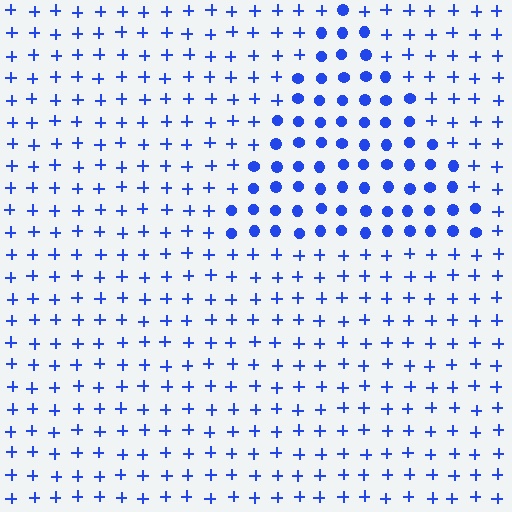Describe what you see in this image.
The image is filled with small blue elements arranged in a uniform grid. A triangle-shaped region contains circles, while the surrounding area contains plus signs. The boundary is defined purely by the change in element shape.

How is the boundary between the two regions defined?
The boundary is defined by a change in element shape: circles inside vs. plus signs outside. All elements share the same color and spacing.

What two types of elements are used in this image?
The image uses circles inside the triangle region and plus signs outside it.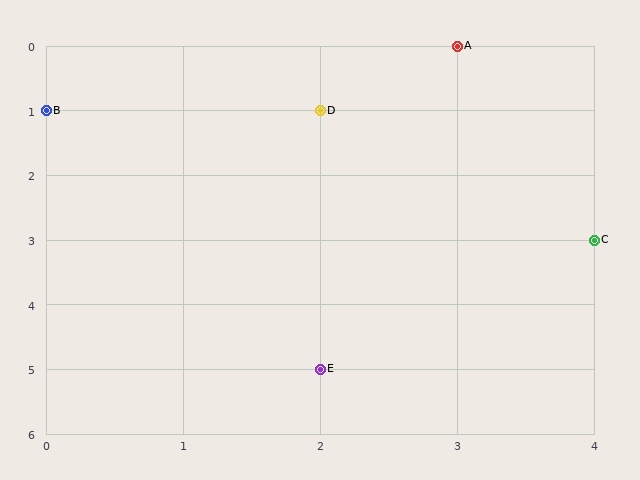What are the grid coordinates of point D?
Point D is at grid coordinates (2, 1).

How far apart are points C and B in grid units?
Points C and B are 4 columns and 2 rows apart (about 4.5 grid units diagonally).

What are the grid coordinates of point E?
Point E is at grid coordinates (2, 5).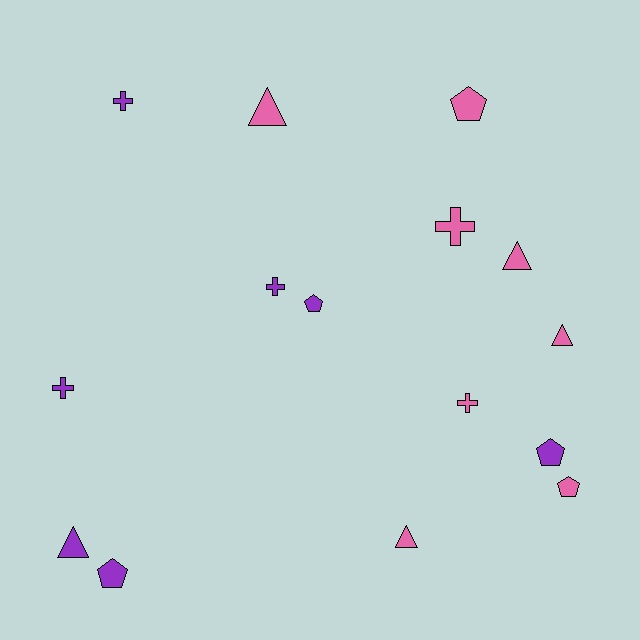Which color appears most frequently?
Pink, with 8 objects.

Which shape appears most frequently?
Triangle, with 5 objects.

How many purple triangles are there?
There is 1 purple triangle.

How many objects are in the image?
There are 15 objects.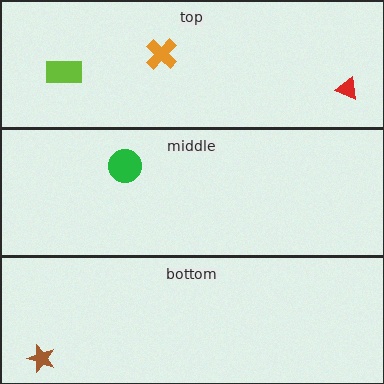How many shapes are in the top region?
3.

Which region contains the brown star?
The bottom region.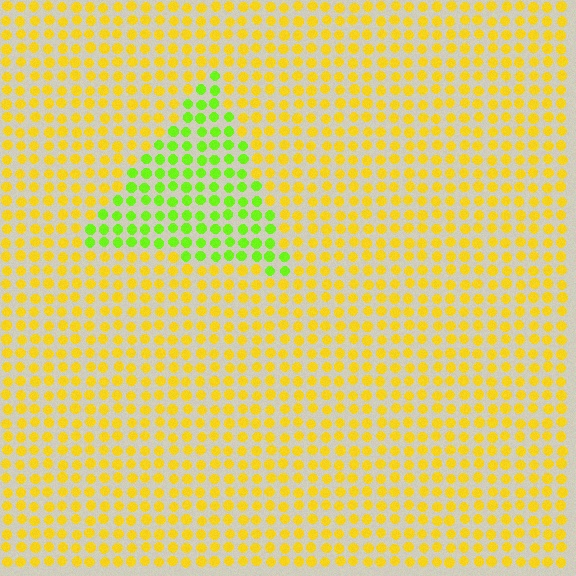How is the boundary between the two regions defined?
The boundary is defined purely by a slight shift in hue (about 47 degrees). Spacing, size, and orientation are identical on both sides.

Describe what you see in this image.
The image is filled with small yellow elements in a uniform arrangement. A triangle-shaped region is visible where the elements are tinted to a slightly different hue, forming a subtle color boundary.